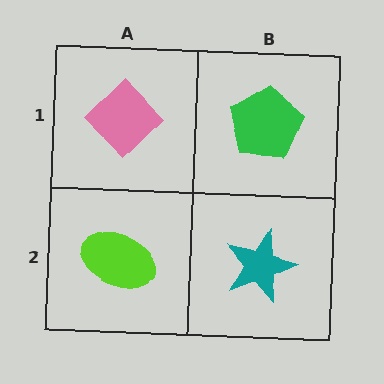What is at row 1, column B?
A green pentagon.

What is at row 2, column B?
A teal star.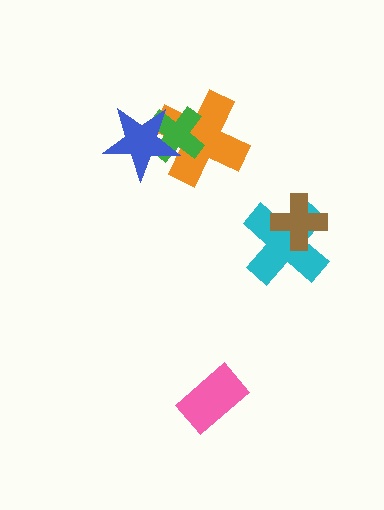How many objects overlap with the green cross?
2 objects overlap with the green cross.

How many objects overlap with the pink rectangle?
0 objects overlap with the pink rectangle.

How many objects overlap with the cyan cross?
1 object overlaps with the cyan cross.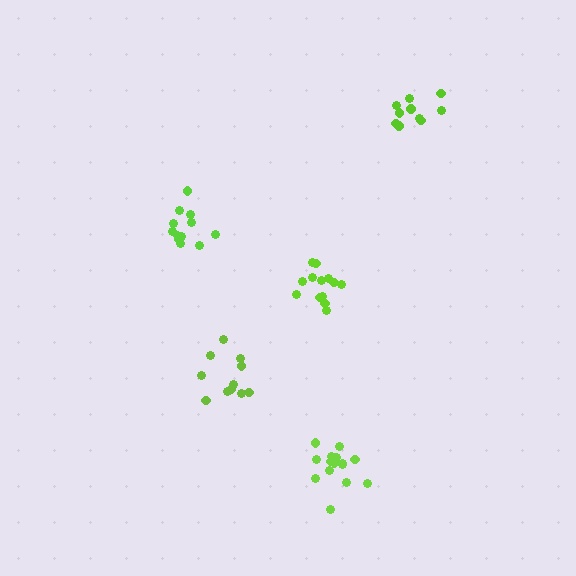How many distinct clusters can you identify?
There are 5 distinct clusters.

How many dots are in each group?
Group 1: 11 dots, Group 2: 10 dots, Group 3: 12 dots, Group 4: 15 dots, Group 5: 13 dots (61 total).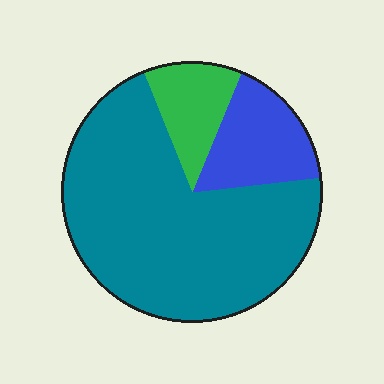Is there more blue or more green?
Blue.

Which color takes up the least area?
Green, at roughly 10%.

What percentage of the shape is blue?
Blue covers around 15% of the shape.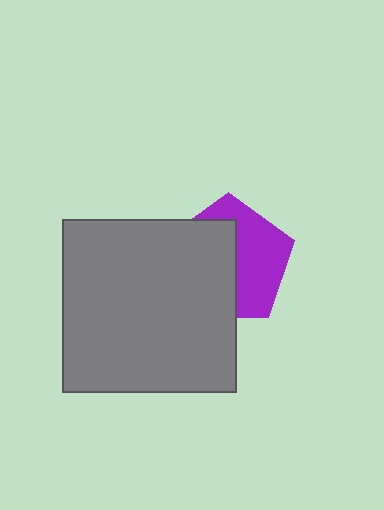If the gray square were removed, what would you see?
You would see the complete purple pentagon.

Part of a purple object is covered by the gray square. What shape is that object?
It is a pentagon.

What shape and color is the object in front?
The object in front is a gray square.